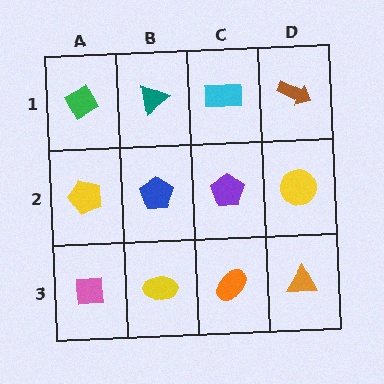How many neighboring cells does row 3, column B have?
3.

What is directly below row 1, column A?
A yellow pentagon.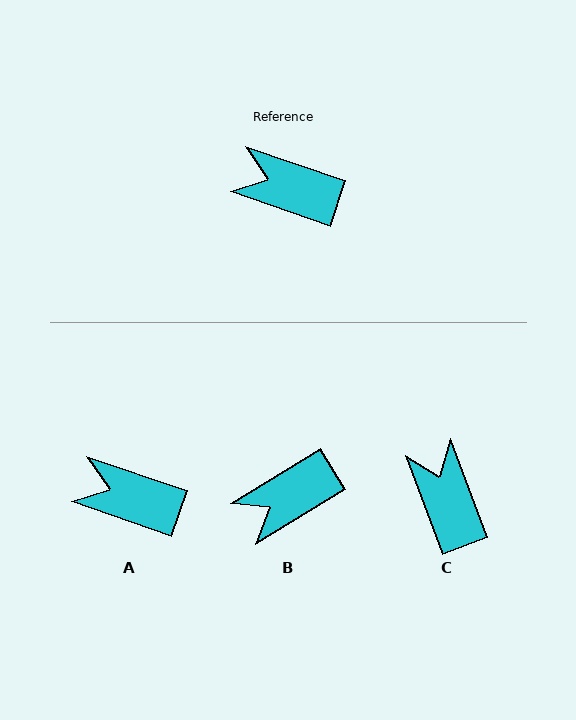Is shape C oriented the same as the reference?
No, it is off by about 51 degrees.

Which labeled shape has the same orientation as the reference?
A.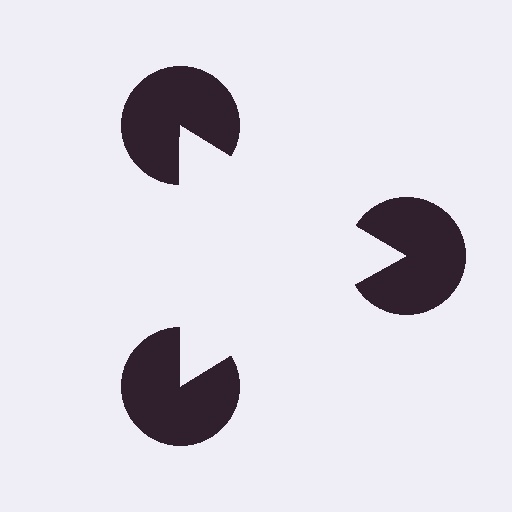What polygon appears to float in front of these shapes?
An illusory triangle — its edges are inferred from the aligned wedge cuts in the pac-man discs, not physically drawn.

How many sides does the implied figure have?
3 sides.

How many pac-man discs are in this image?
There are 3 — one at each vertex of the illusory triangle.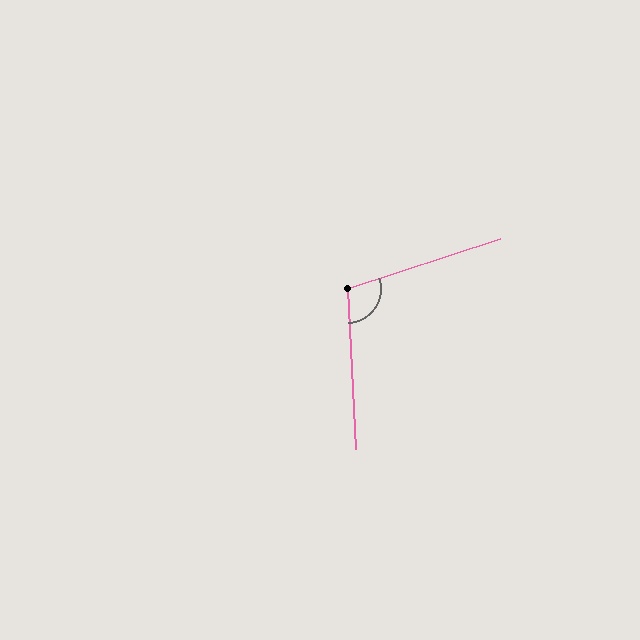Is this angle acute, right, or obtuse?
It is obtuse.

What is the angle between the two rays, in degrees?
Approximately 105 degrees.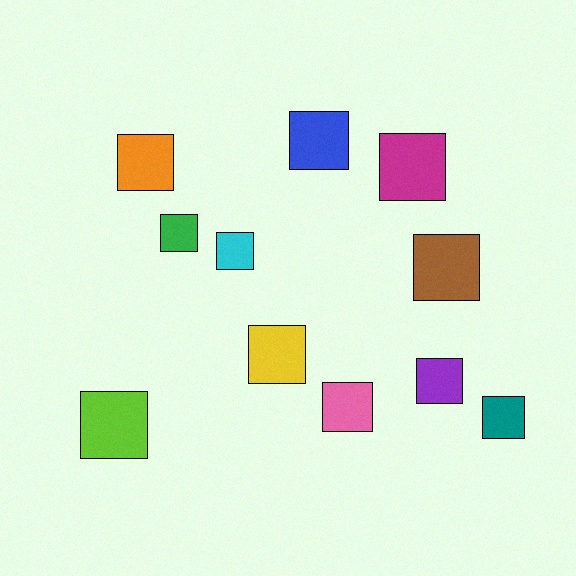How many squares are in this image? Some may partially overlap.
There are 11 squares.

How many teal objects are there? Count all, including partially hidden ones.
There is 1 teal object.